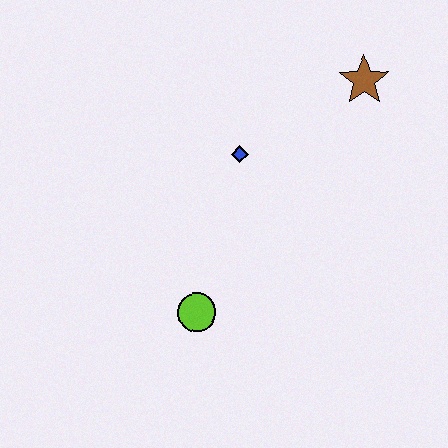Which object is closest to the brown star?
The blue diamond is closest to the brown star.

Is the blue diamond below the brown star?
Yes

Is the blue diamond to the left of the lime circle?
No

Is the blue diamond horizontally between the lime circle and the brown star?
Yes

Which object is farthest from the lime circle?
The brown star is farthest from the lime circle.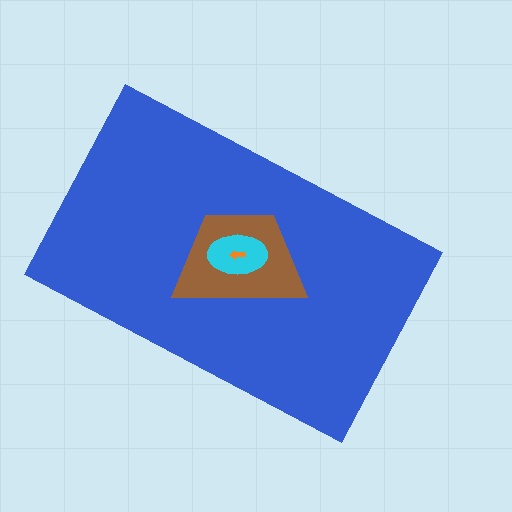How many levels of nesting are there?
4.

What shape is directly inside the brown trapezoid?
The cyan ellipse.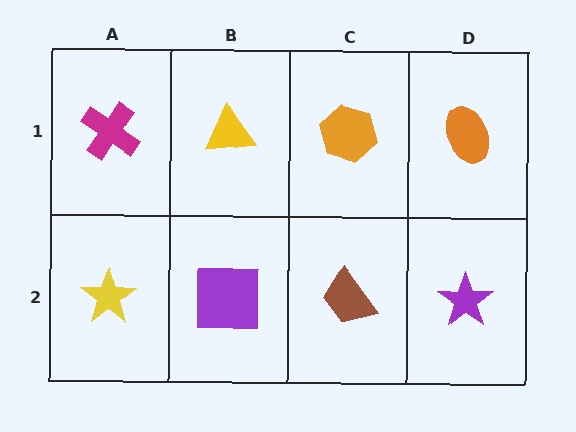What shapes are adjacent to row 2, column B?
A yellow triangle (row 1, column B), a yellow star (row 2, column A), a brown trapezoid (row 2, column C).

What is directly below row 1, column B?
A purple square.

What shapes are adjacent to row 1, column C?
A brown trapezoid (row 2, column C), a yellow triangle (row 1, column B), an orange ellipse (row 1, column D).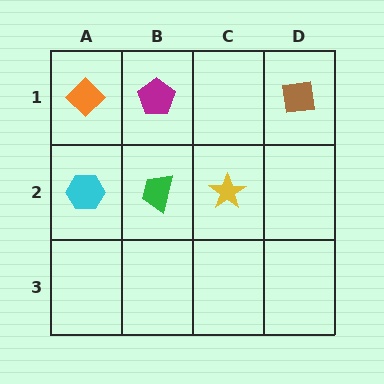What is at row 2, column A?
A cyan hexagon.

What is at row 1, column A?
An orange diamond.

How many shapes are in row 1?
3 shapes.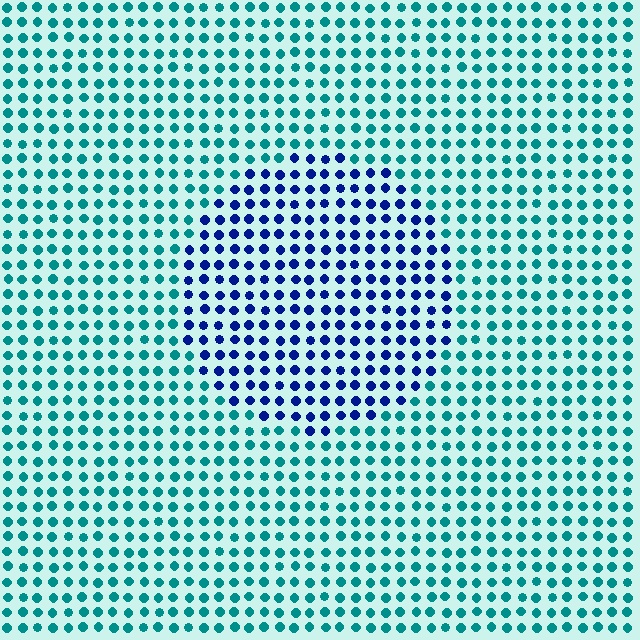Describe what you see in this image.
The image is filled with small teal elements in a uniform arrangement. A circle-shaped region is visible where the elements are tinted to a slightly different hue, forming a subtle color boundary.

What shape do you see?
I see a circle.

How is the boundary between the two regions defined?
The boundary is defined purely by a slight shift in hue (about 52 degrees). Spacing, size, and orientation are identical on both sides.